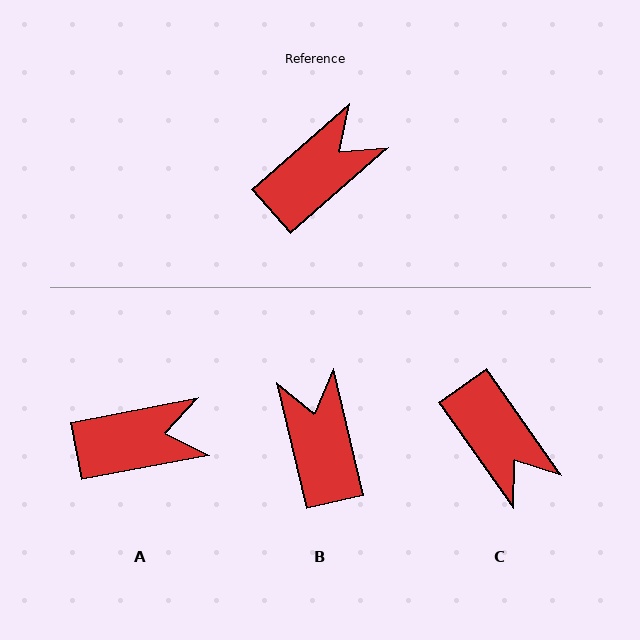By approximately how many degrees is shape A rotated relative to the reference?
Approximately 31 degrees clockwise.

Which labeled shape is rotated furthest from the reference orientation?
C, about 97 degrees away.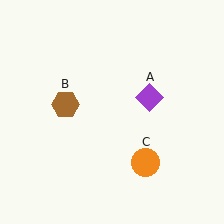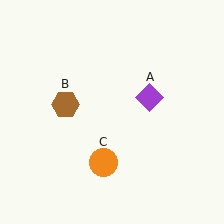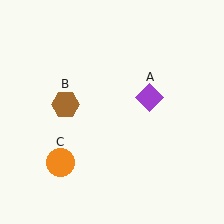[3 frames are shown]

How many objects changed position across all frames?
1 object changed position: orange circle (object C).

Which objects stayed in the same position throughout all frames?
Purple diamond (object A) and brown hexagon (object B) remained stationary.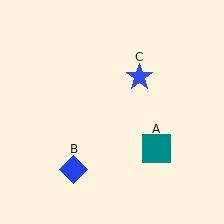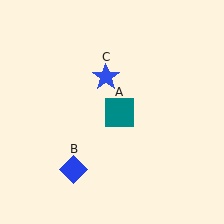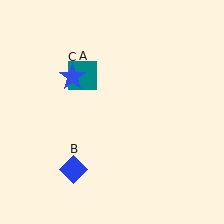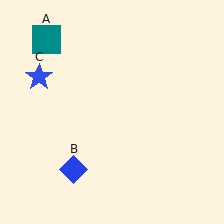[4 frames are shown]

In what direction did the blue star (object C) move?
The blue star (object C) moved left.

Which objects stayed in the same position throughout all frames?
Blue diamond (object B) remained stationary.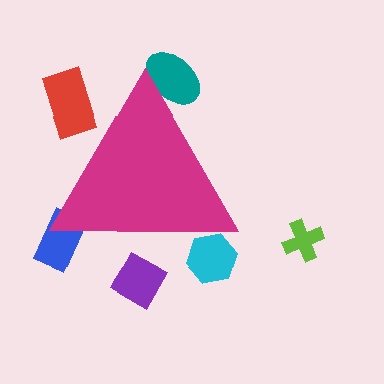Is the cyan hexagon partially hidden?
Yes, the cyan hexagon is partially hidden behind the magenta triangle.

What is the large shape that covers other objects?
A magenta triangle.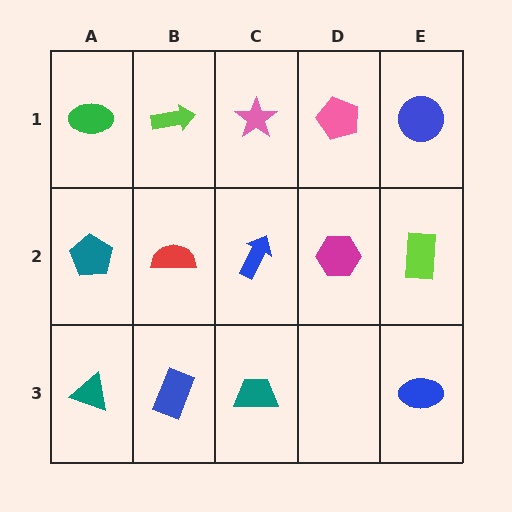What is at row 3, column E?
A blue ellipse.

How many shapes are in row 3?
4 shapes.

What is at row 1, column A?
A green ellipse.